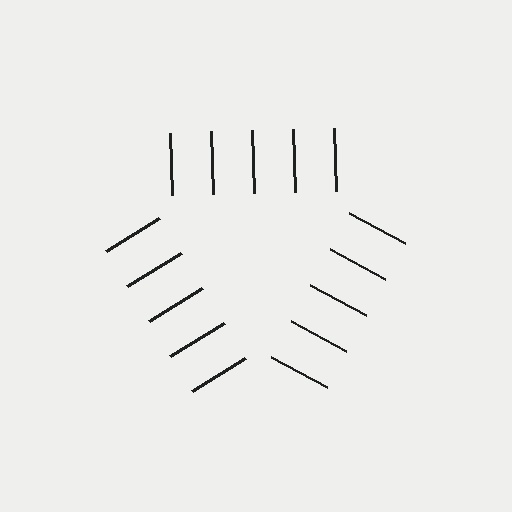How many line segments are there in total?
15 — 5 along each of the 3 edges.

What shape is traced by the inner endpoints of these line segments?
An illusory triangle — the line segments terminate on its edges but no continuous stroke is drawn.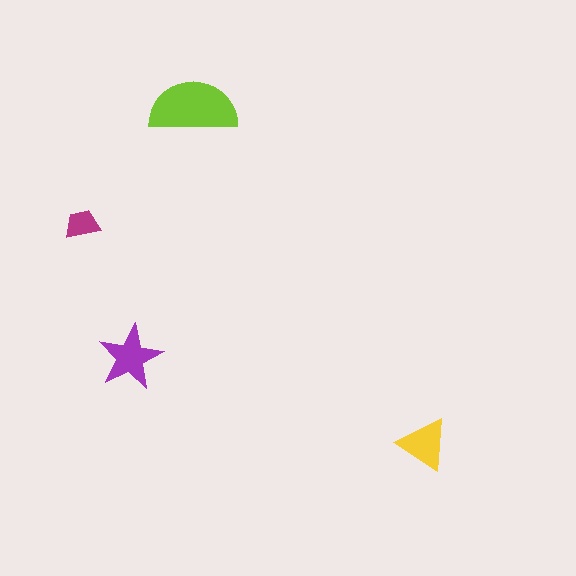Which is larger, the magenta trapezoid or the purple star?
The purple star.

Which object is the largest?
The lime semicircle.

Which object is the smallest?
The magenta trapezoid.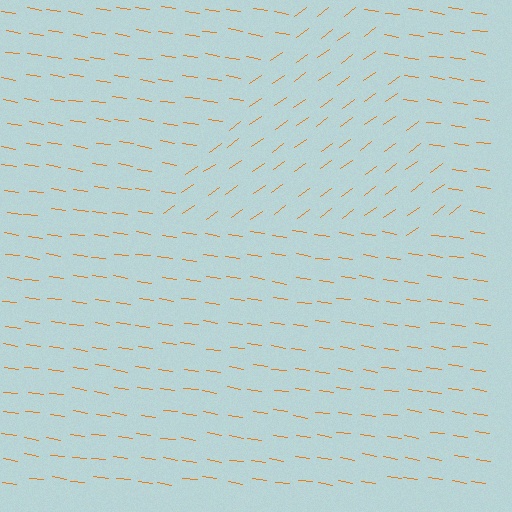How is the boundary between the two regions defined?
The boundary is defined purely by a change in line orientation (approximately 45 degrees difference). All lines are the same color and thickness.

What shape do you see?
I see a triangle.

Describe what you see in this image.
The image is filled with small orange line segments. A triangle region in the image has lines oriented differently from the surrounding lines, creating a visible texture boundary.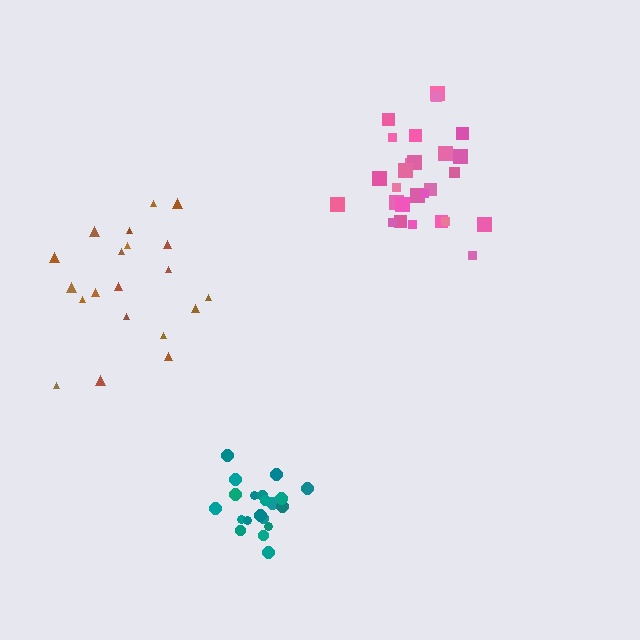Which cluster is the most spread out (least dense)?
Brown.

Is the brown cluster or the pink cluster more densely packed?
Pink.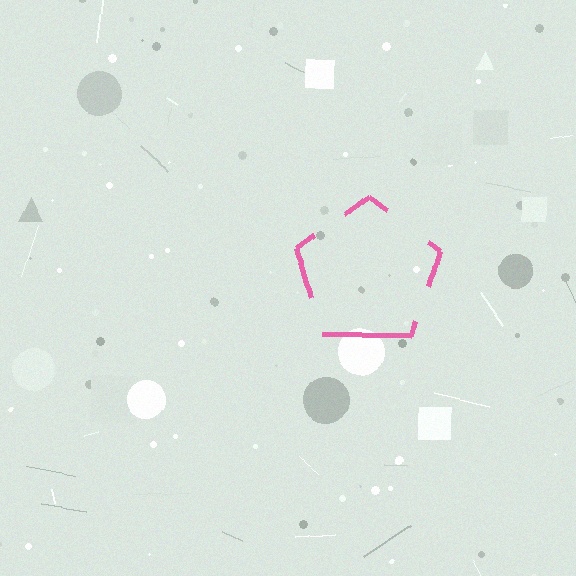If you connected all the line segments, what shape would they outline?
They would outline a pentagon.